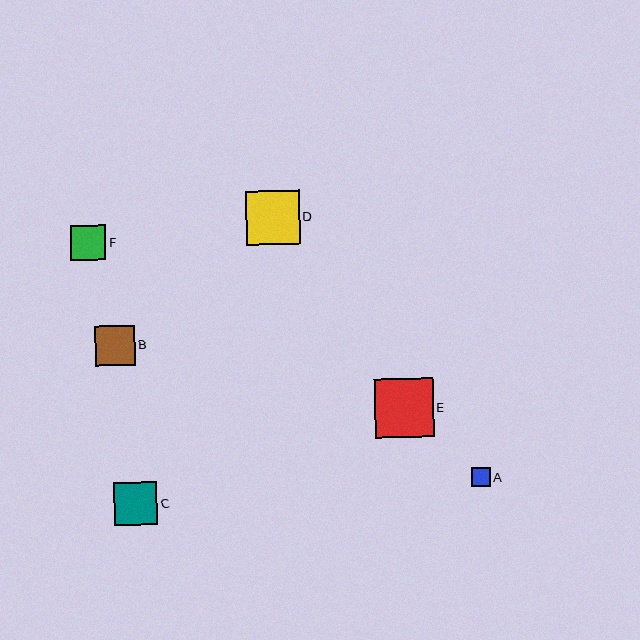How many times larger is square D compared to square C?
Square D is approximately 1.2 times the size of square C.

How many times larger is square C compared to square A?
Square C is approximately 2.3 times the size of square A.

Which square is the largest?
Square E is the largest with a size of approximately 59 pixels.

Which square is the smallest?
Square A is the smallest with a size of approximately 19 pixels.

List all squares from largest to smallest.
From largest to smallest: E, D, C, B, F, A.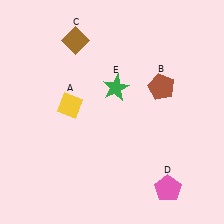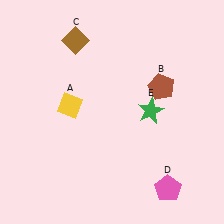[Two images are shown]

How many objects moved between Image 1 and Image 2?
1 object moved between the two images.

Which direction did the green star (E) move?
The green star (E) moved right.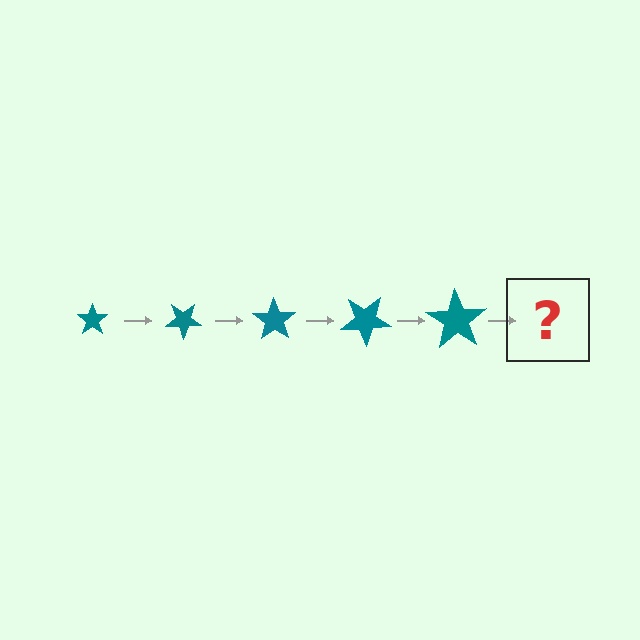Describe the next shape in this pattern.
It should be a star, larger than the previous one and rotated 175 degrees from the start.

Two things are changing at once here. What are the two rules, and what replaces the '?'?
The two rules are that the star grows larger each step and it rotates 35 degrees each step. The '?' should be a star, larger than the previous one and rotated 175 degrees from the start.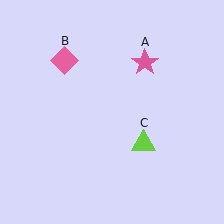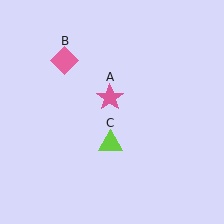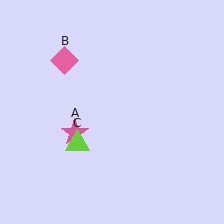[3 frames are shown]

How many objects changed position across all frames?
2 objects changed position: pink star (object A), lime triangle (object C).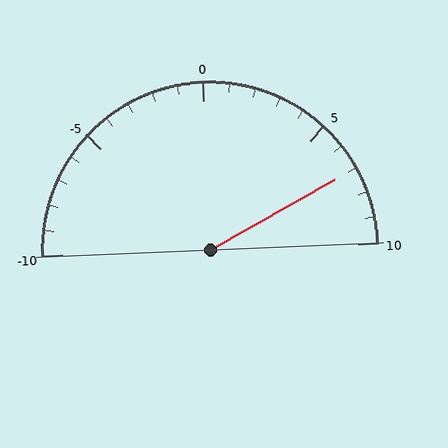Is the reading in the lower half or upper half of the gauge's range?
The reading is in the upper half of the range (-10 to 10).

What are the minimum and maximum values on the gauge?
The gauge ranges from -10 to 10.